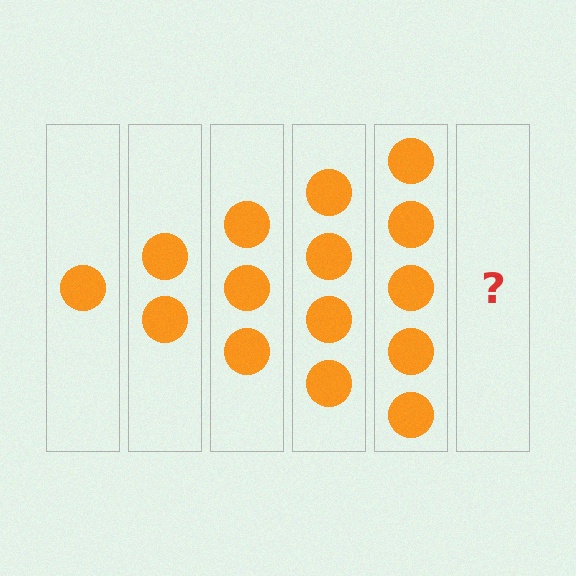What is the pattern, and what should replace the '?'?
The pattern is that each step adds one more circle. The '?' should be 6 circles.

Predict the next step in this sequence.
The next step is 6 circles.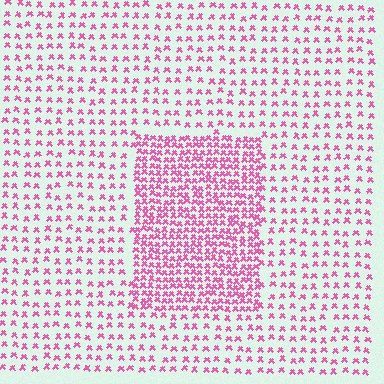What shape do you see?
I see a rectangle.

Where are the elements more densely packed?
The elements are more densely packed inside the rectangle boundary.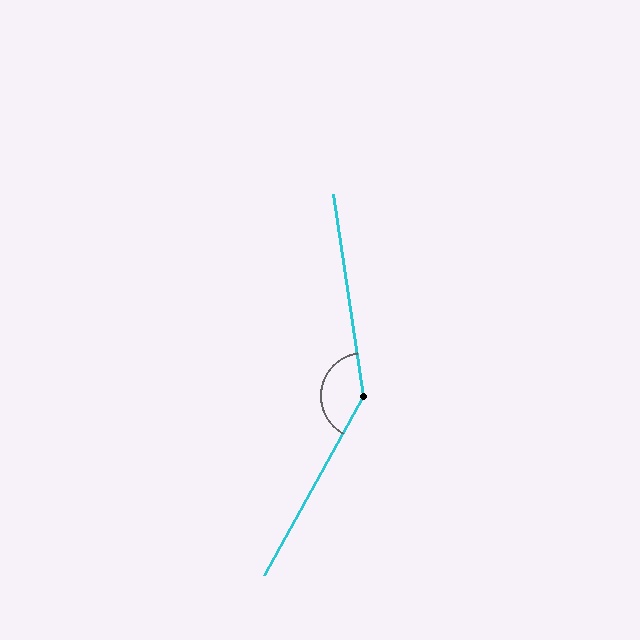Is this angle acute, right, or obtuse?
It is obtuse.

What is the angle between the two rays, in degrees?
Approximately 143 degrees.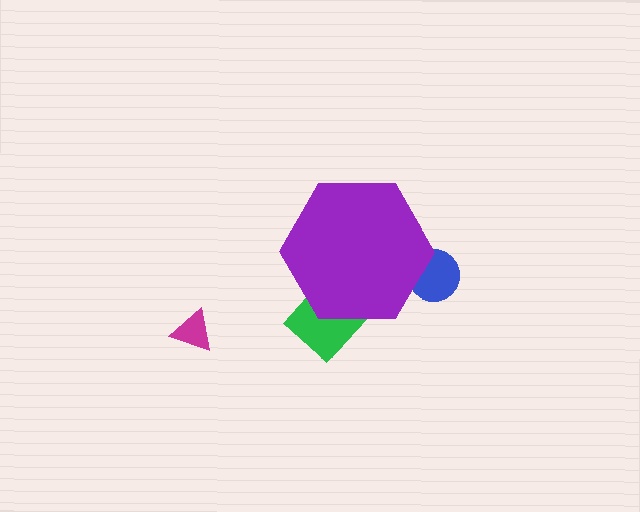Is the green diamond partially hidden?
Yes, the green diamond is partially hidden behind the purple hexagon.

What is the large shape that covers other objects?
A purple hexagon.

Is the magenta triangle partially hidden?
No, the magenta triangle is fully visible.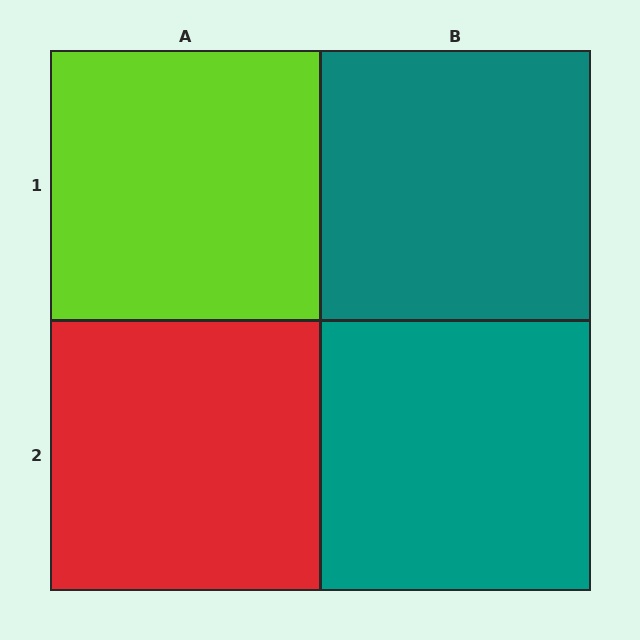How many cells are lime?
1 cell is lime.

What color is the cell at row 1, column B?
Teal.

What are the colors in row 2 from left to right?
Red, teal.